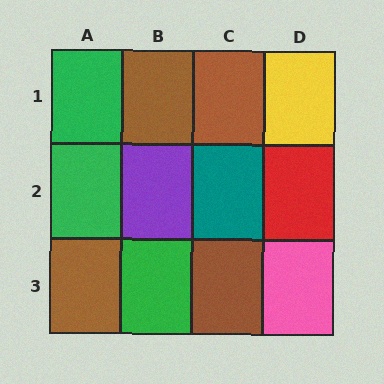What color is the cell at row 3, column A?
Brown.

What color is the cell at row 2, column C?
Teal.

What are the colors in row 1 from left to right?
Green, brown, brown, yellow.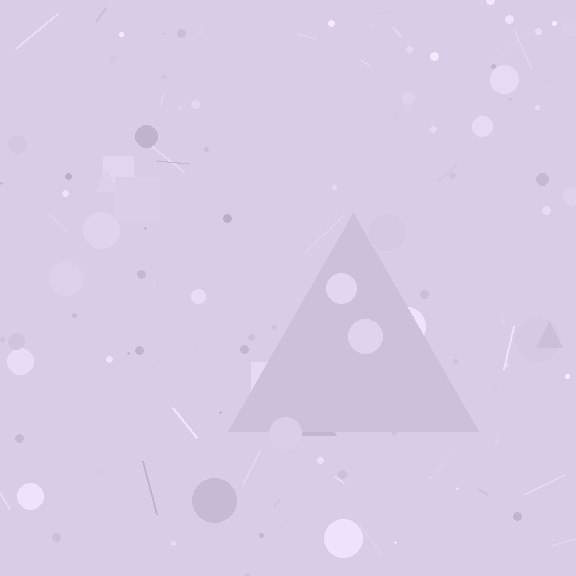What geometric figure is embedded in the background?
A triangle is embedded in the background.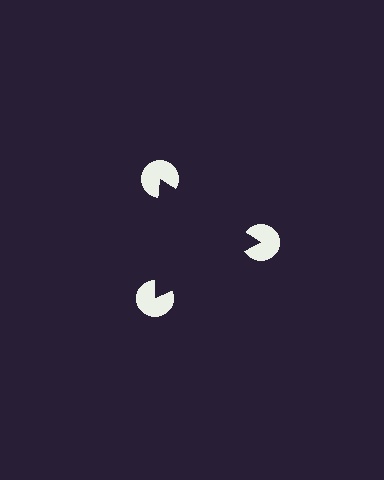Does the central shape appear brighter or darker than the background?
It typically appears slightly darker than the background, even though no actual brightness change is drawn.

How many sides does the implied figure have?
3 sides.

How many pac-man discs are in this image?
There are 3 — one at each vertex of the illusory triangle.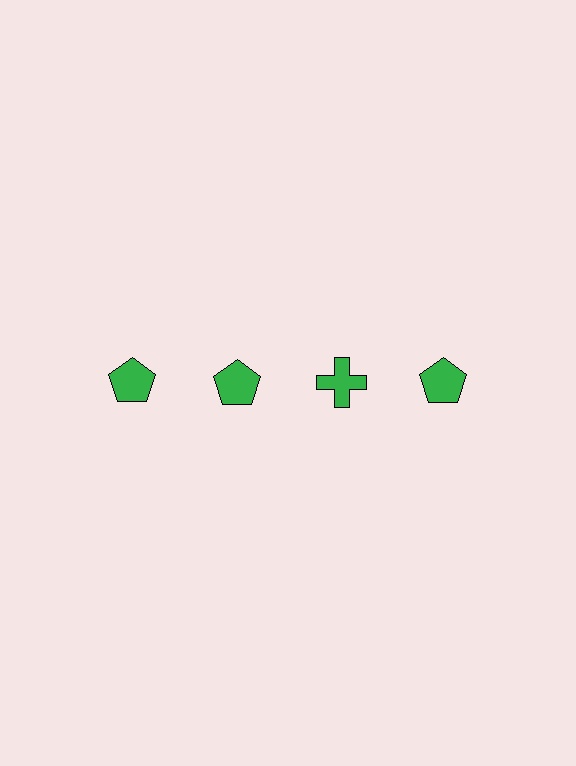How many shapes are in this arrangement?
There are 4 shapes arranged in a grid pattern.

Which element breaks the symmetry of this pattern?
The green cross in the top row, center column breaks the symmetry. All other shapes are green pentagons.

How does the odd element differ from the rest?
It has a different shape: cross instead of pentagon.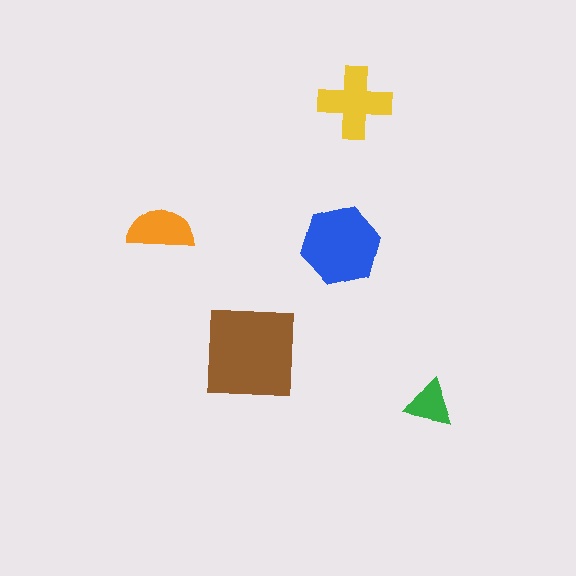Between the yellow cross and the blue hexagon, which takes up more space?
The blue hexagon.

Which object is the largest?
The brown square.